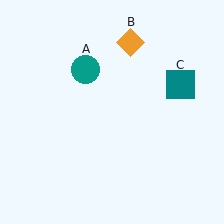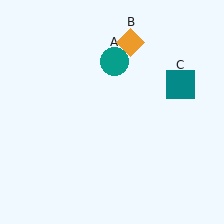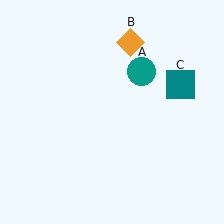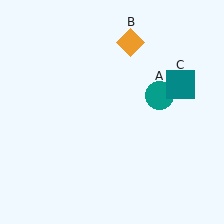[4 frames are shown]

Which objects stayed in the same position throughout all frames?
Orange diamond (object B) and teal square (object C) remained stationary.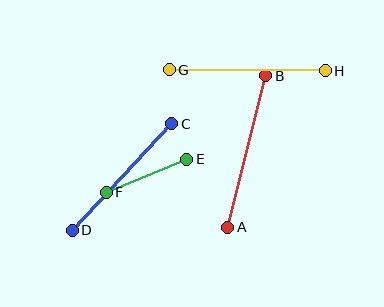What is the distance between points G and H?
The distance is approximately 156 pixels.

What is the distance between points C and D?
The distance is approximately 146 pixels.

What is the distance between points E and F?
The distance is approximately 87 pixels.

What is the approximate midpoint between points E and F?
The midpoint is at approximately (146, 176) pixels.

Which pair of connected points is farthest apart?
Points G and H are farthest apart.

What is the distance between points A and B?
The distance is approximately 156 pixels.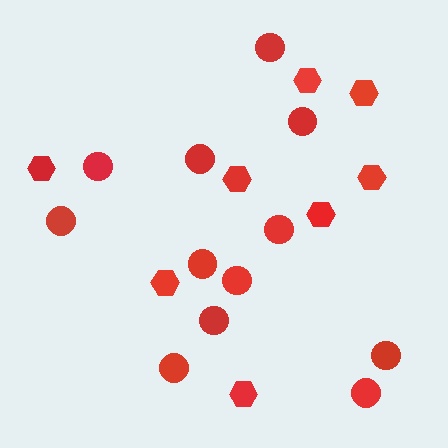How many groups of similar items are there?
There are 2 groups: one group of hexagons (8) and one group of circles (12).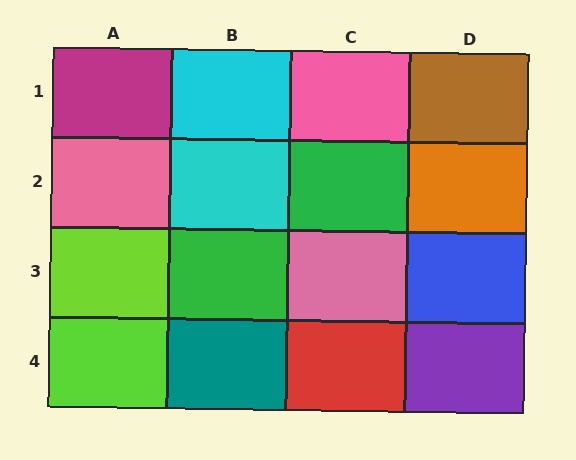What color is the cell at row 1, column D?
Brown.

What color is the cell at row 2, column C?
Green.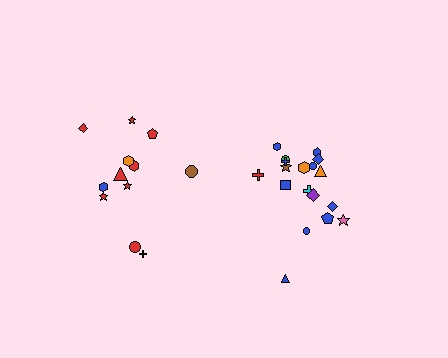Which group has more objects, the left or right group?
The right group.